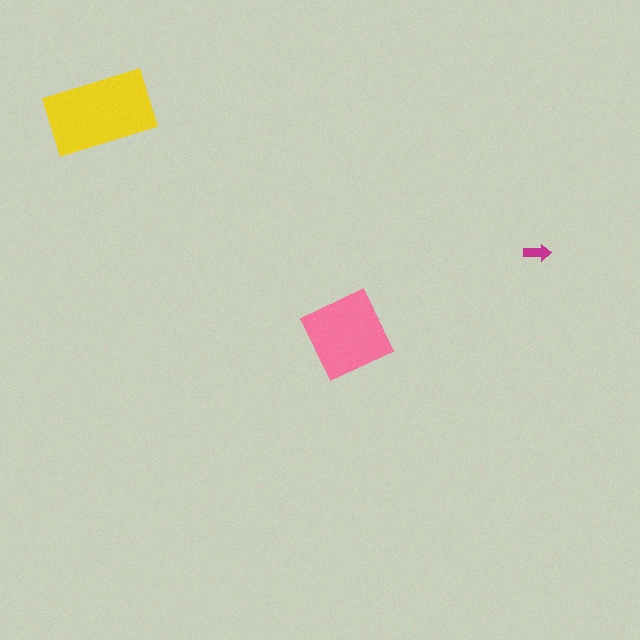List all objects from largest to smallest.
The yellow rectangle, the pink diamond, the magenta arrow.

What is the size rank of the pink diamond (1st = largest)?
2nd.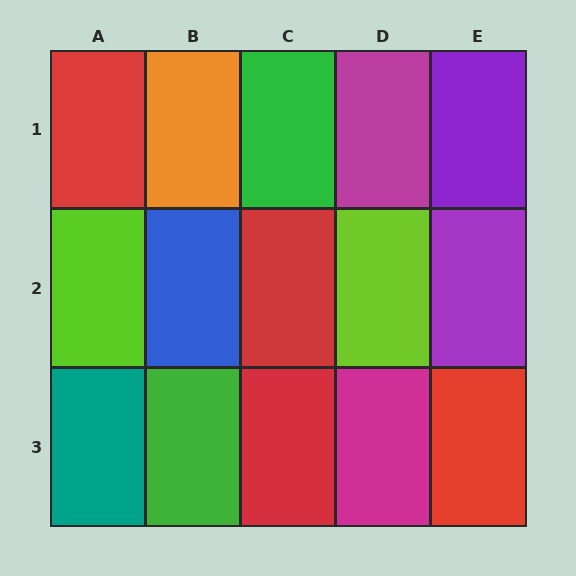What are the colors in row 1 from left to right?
Red, orange, green, magenta, purple.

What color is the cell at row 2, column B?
Blue.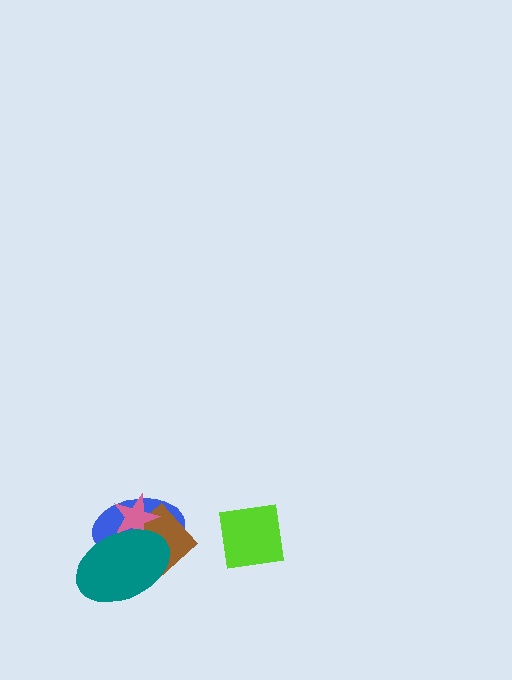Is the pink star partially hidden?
Yes, it is partially covered by another shape.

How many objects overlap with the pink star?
3 objects overlap with the pink star.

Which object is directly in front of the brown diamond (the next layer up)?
The pink star is directly in front of the brown diamond.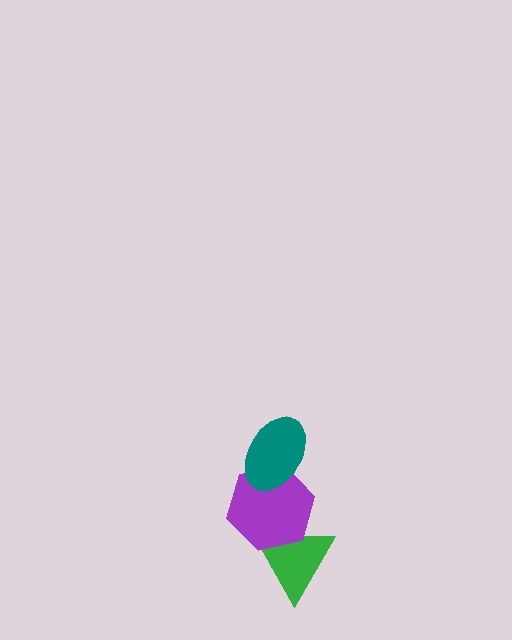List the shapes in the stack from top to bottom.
From top to bottom: the teal ellipse, the purple hexagon, the green triangle.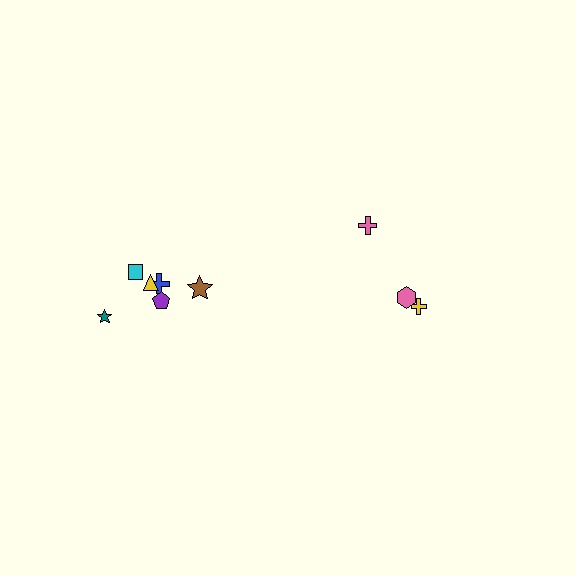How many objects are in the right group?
There are 3 objects.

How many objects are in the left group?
There are 6 objects.